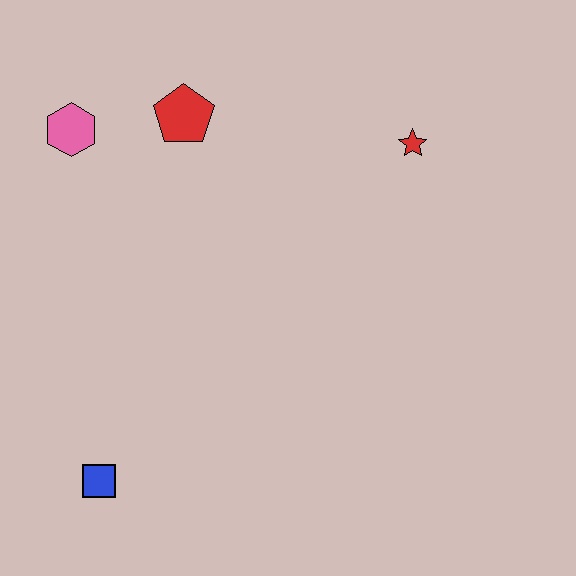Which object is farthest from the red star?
The blue square is farthest from the red star.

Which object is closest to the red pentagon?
The pink hexagon is closest to the red pentagon.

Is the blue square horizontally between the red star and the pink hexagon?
Yes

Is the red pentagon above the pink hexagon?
Yes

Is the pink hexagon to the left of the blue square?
Yes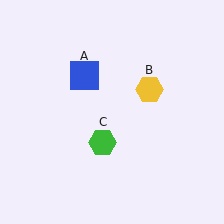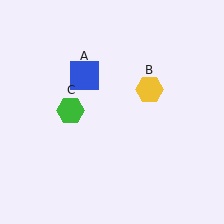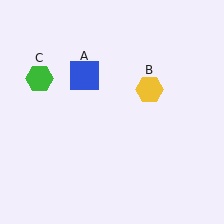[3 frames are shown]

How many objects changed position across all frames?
1 object changed position: green hexagon (object C).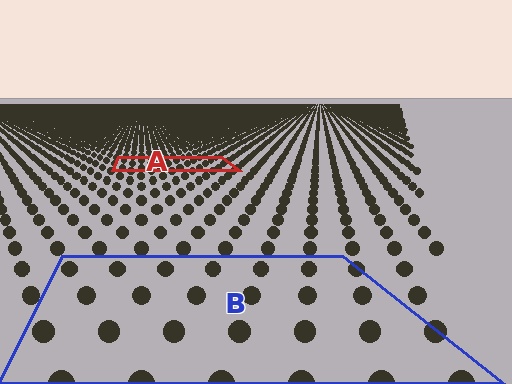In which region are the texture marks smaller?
The texture marks are smaller in region A, because it is farther away.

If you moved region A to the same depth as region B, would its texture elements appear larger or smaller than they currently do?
They would appear larger. At a closer depth, the same texture elements are projected at a bigger on-screen size.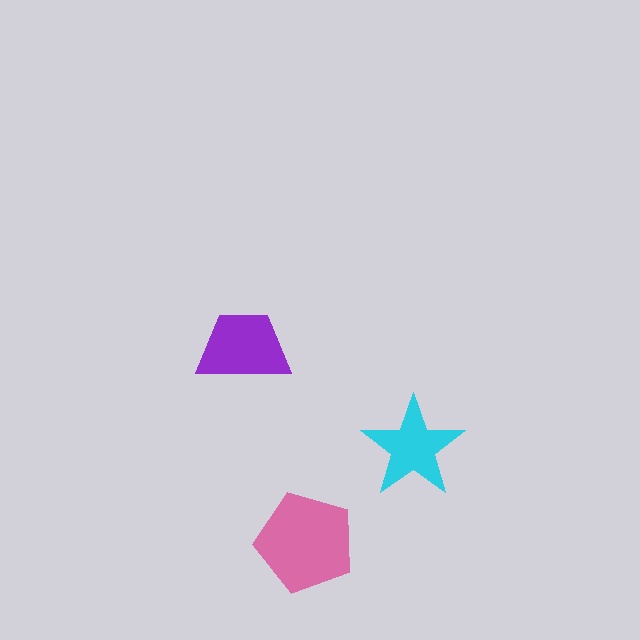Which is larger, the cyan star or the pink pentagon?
The pink pentagon.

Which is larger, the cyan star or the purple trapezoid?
The purple trapezoid.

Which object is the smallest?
The cyan star.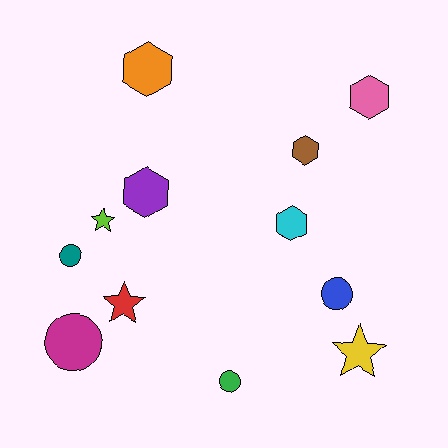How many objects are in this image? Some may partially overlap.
There are 12 objects.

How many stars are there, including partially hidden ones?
There are 3 stars.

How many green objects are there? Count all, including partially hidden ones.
There is 1 green object.